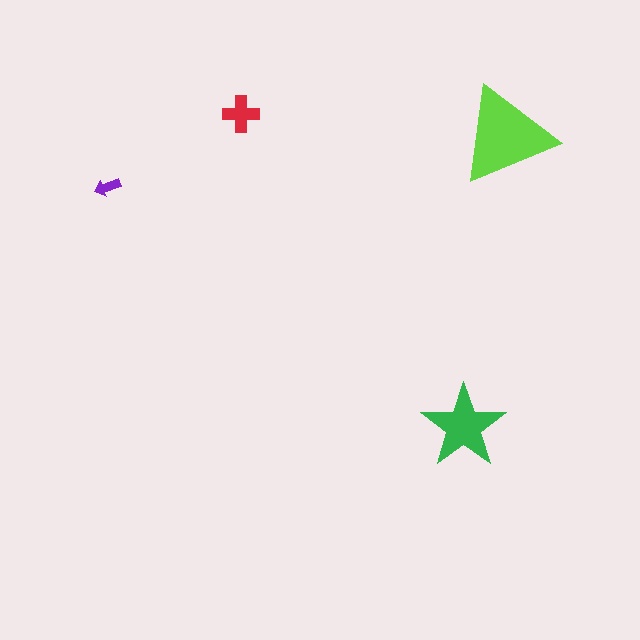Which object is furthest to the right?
The lime triangle is rightmost.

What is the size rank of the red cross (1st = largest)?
3rd.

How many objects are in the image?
There are 4 objects in the image.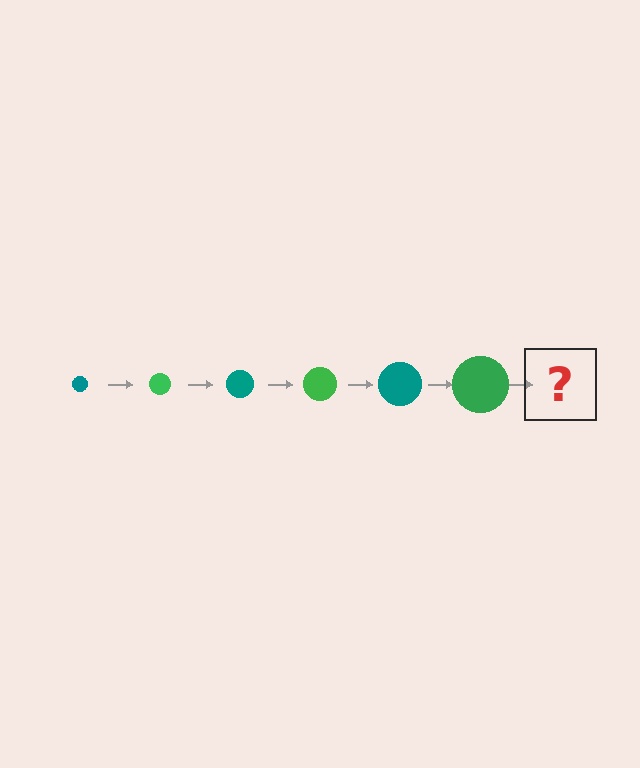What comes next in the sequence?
The next element should be a teal circle, larger than the previous one.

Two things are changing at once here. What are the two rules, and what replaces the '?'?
The two rules are that the circle grows larger each step and the color cycles through teal and green. The '?' should be a teal circle, larger than the previous one.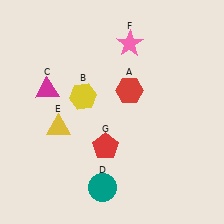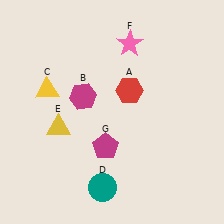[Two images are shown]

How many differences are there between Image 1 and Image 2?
There are 3 differences between the two images.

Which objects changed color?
B changed from yellow to magenta. C changed from magenta to yellow. G changed from red to magenta.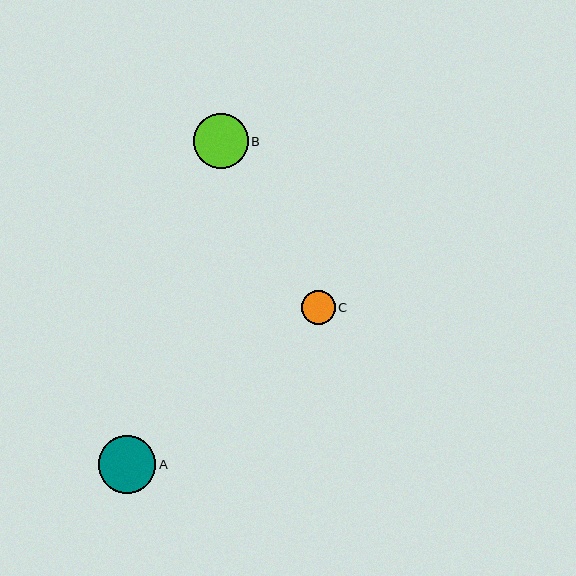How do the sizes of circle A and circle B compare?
Circle A and circle B are approximately the same size.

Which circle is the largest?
Circle A is the largest with a size of approximately 58 pixels.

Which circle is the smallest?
Circle C is the smallest with a size of approximately 34 pixels.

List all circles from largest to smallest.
From largest to smallest: A, B, C.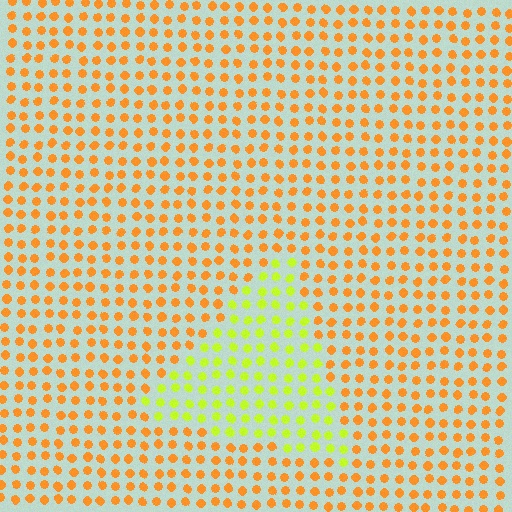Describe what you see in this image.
The image is filled with small orange elements in a uniform arrangement. A triangle-shaped region is visible where the elements are tinted to a slightly different hue, forming a subtle color boundary.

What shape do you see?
I see a triangle.